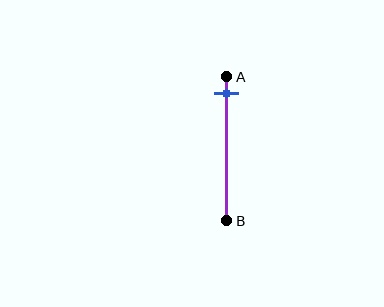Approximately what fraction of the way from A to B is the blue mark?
The blue mark is approximately 10% of the way from A to B.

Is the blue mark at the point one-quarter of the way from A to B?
No, the mark is at about 10% from A, not at the 25% one-quarter point.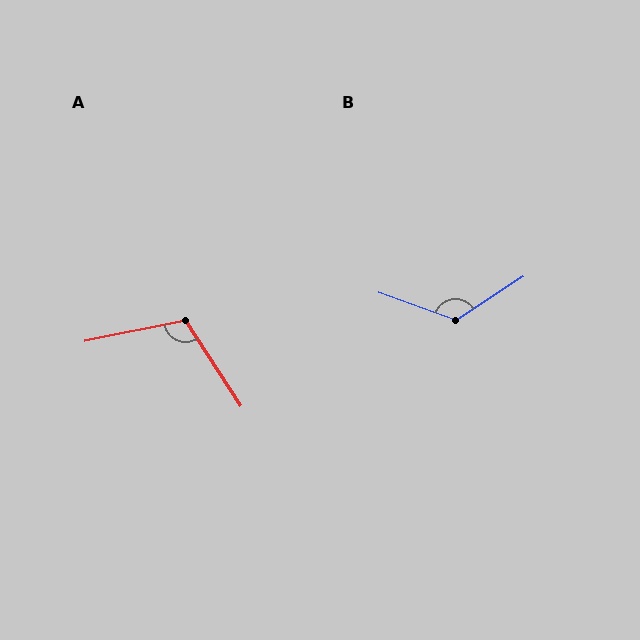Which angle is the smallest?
A, at approximately 112 degrees.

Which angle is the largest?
B, at approximately 127 degrees.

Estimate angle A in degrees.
Approximately 112 degrees.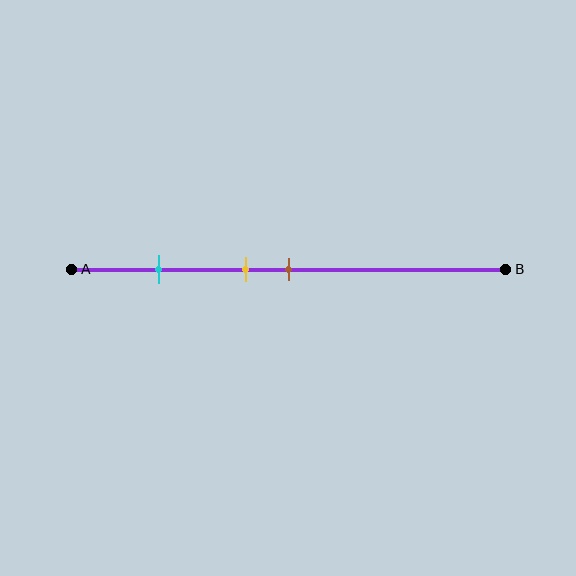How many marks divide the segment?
There are 3 marks dividing the segment.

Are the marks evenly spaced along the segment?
No, the marks are not evenly spaced.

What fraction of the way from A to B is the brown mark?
The brown mark is approximately 50% (0.5) of the way from A to B.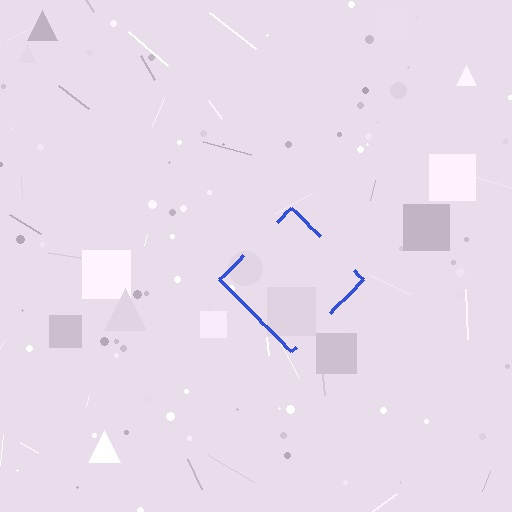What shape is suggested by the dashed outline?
The dashed outline suggests a diamond.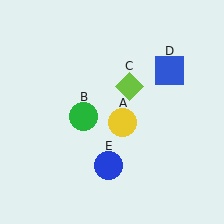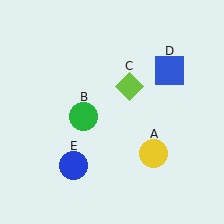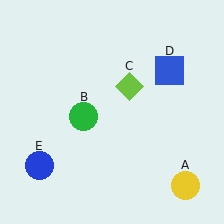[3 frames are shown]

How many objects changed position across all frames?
2 objects changed position: yellow circle (object A), blue circle (object E).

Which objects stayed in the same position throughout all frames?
Green circle (object B) and lime diamond (object C) and blue square (object D) remained stationary.